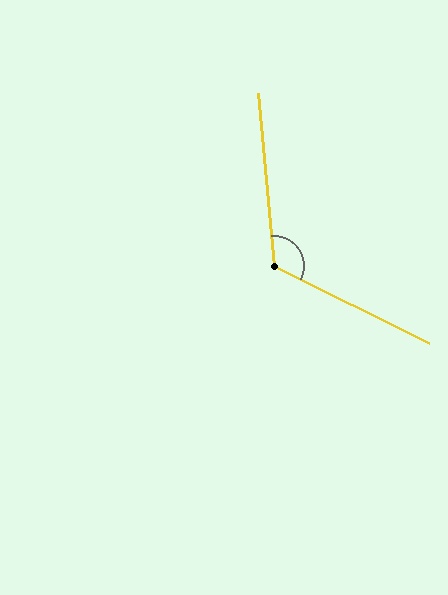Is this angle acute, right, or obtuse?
It is obtuse.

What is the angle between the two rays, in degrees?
Approximately 121 degrees.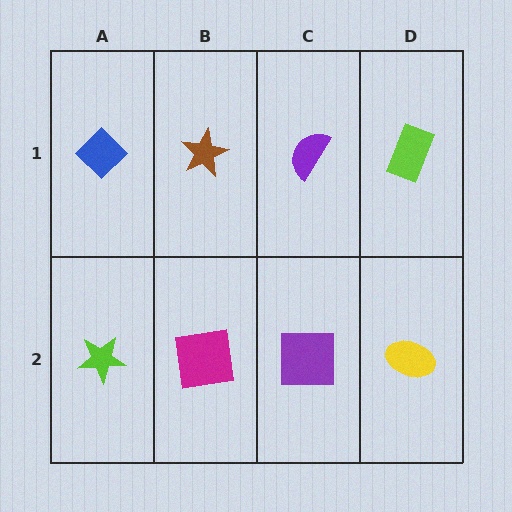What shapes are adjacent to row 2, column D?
A lime rectangle (row 1, column D), a purple square (row 2, column C).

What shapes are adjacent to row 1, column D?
A yellow ellipse (row 2, column D), a purple semicircle (row 1, column C).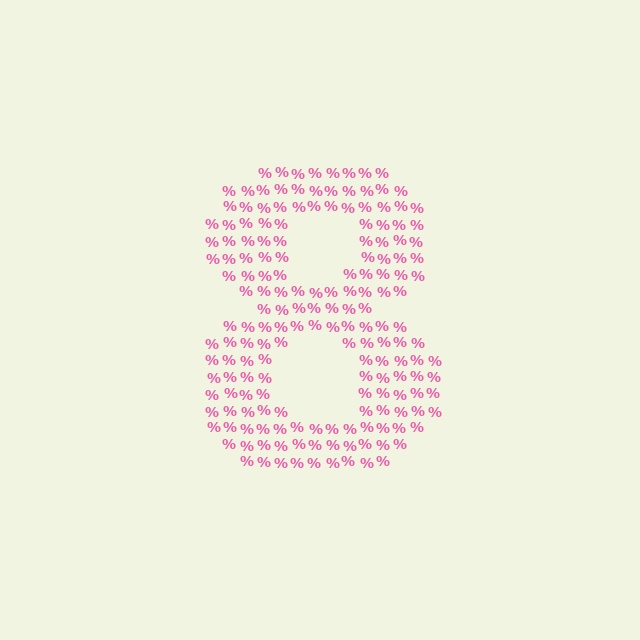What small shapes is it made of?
It is made of small percent signs.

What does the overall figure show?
The overall figure shows the digit 8.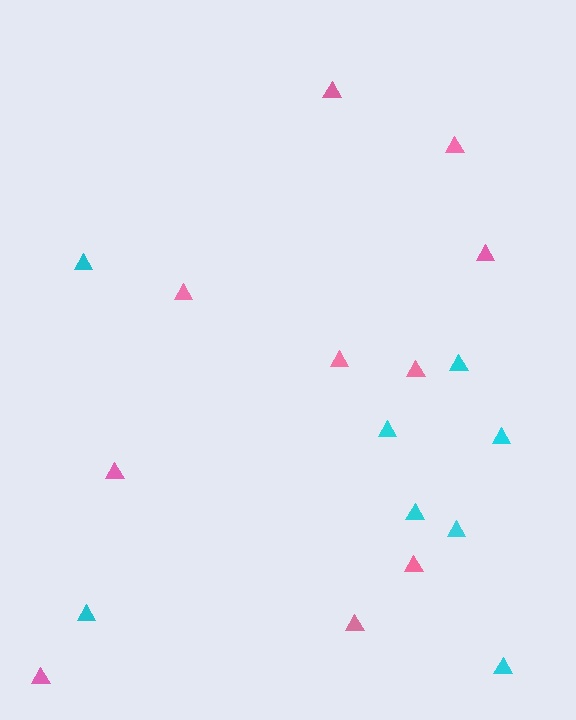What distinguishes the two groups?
There are 2 groups: one group of pink triangles (10) and one group of cyan triangles (8).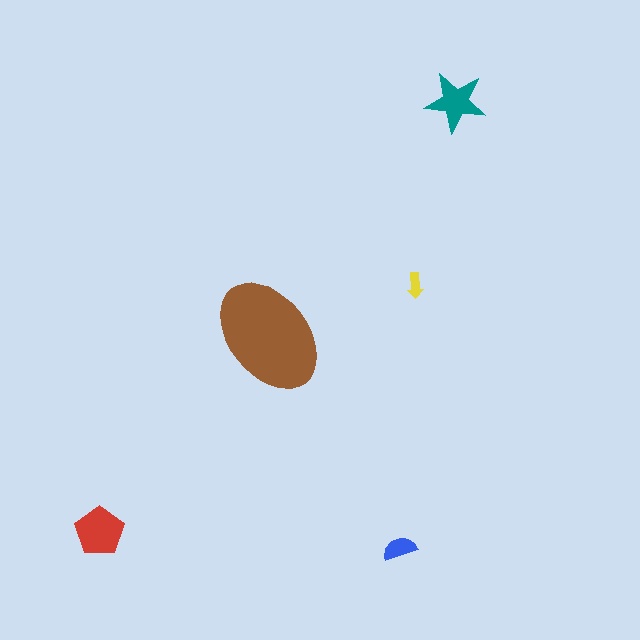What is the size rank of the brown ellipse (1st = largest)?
1st.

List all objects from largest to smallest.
The brown ellipse, the red pentagon, the teal star, the blue semicircle, the yellow arrow.